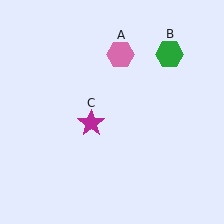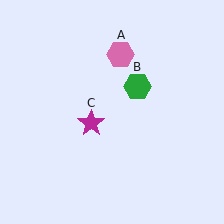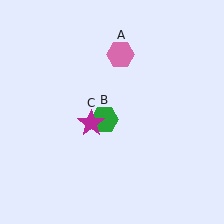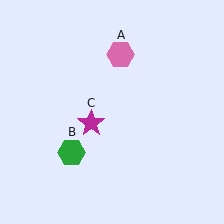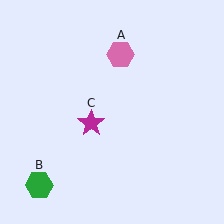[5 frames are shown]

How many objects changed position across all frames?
1 object changed position: green hexagon (object B).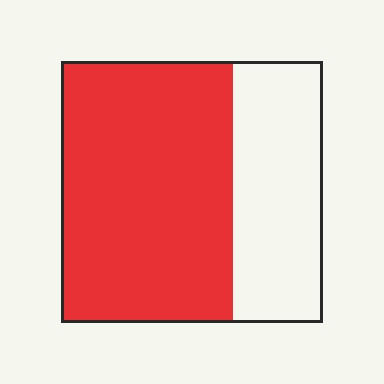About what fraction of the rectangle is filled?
About two thirds (2/3).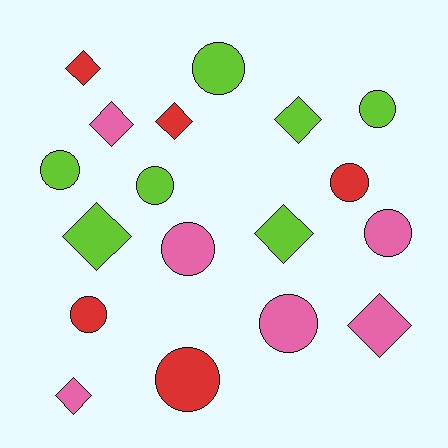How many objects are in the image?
There are 18 objects.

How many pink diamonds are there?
There are 3 pink diamonds.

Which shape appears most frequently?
Circle, with 10 objects.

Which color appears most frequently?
Lime, with 7 objects.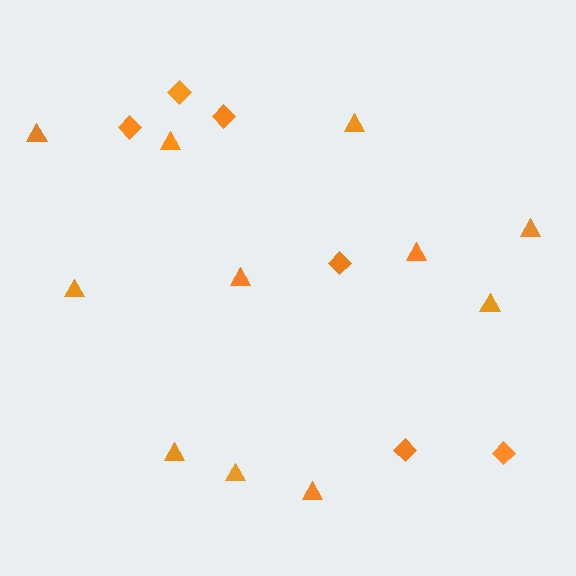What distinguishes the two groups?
There are 2 groups: one group of triangles (11) and one group of diamonds (6).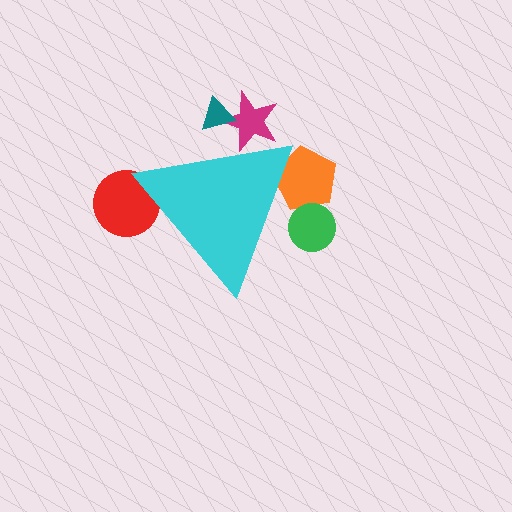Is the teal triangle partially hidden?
Yes, the teal triangle is partially hidden behind the cyan triangle.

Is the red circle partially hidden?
Yes, the red circle is partially hidden behind the cyan triangle.